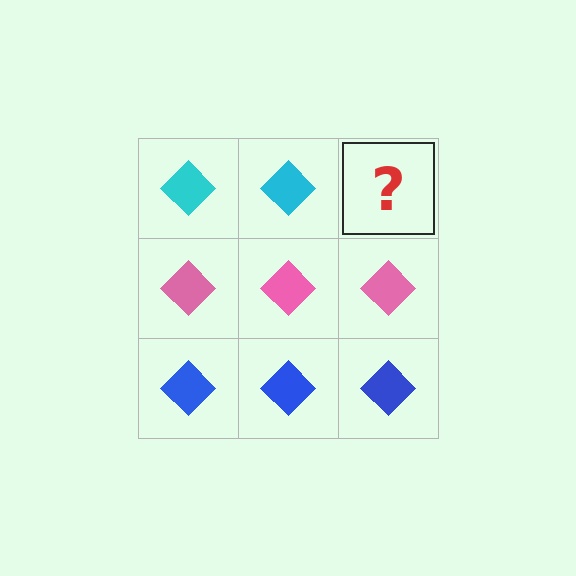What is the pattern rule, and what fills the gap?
The rule is that each row has a consistent color. The gap should be filled with a cyan diamond.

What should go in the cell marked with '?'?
The missing cell should contain a cyan diamond.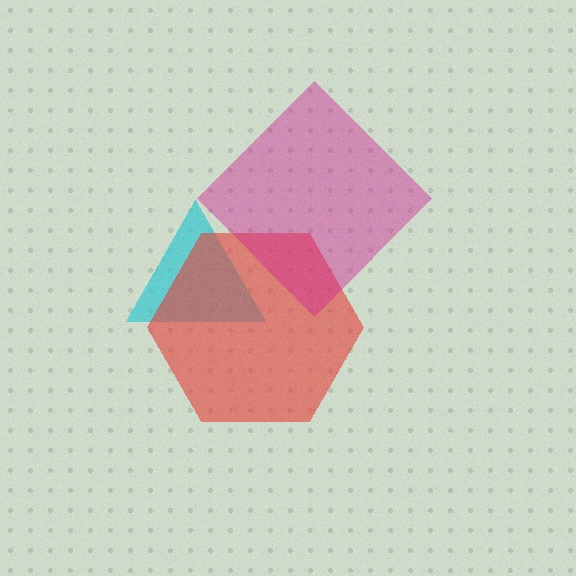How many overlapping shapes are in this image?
There are 3 overlapping shapes in the image.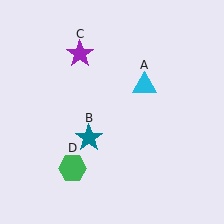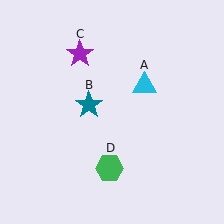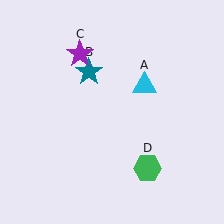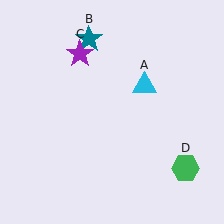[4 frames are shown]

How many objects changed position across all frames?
2 objects changed position: teal star (object B), green hexagon (object D).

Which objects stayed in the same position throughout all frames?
Cyan triangle (object A) and purple star (object C) remained stationary.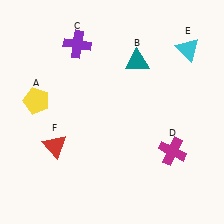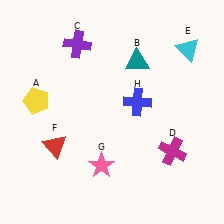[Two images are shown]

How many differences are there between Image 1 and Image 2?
There are 2 differences between the two images.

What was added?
A pink star (G), a blue cross (H) were added in Image 2.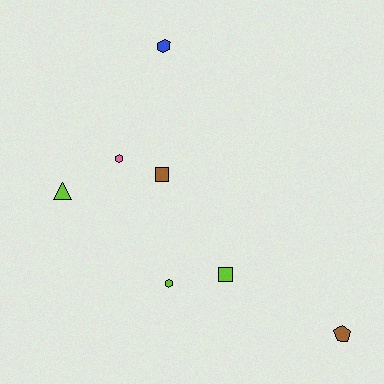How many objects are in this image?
There are 7 objects.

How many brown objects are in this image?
There are 2 brown objects.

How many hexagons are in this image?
There are 3 hexagons.